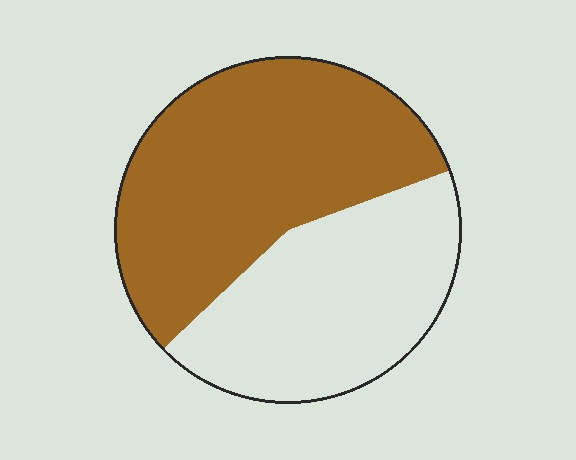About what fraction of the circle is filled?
About three fifths (3/5).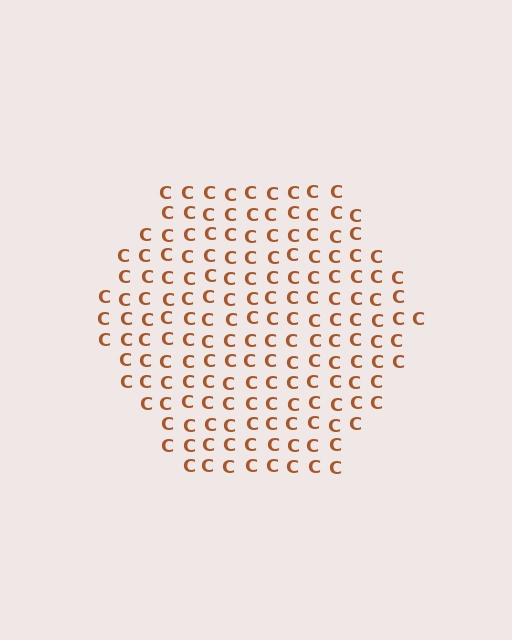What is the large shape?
The large shape is a hexagon.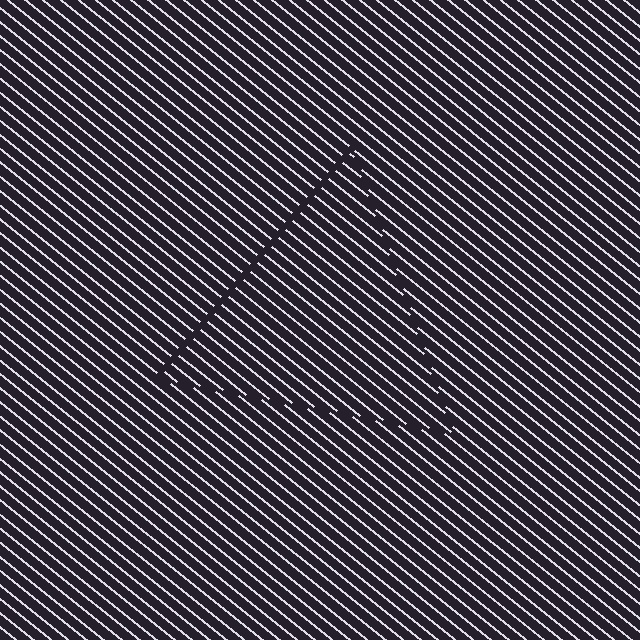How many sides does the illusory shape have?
3 sides — the line-ends trace a triangle.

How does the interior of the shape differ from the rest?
The interior of the shape contains the same grating, shifted by half a period — the contour is defined by the phase discontinuity where line-ends from the inner and outer gratings abut.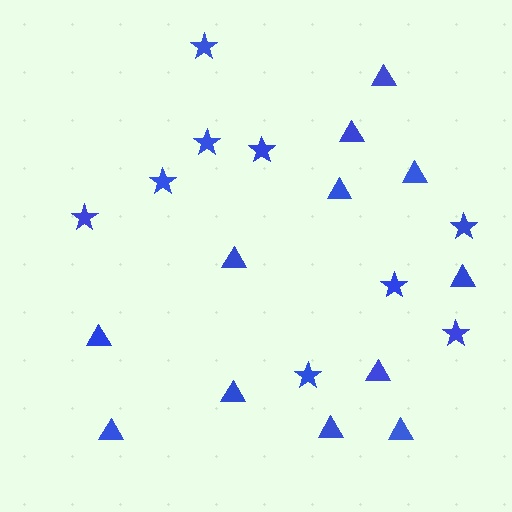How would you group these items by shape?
There are 2 groups: one group of stars (9) and one group of triangles (12).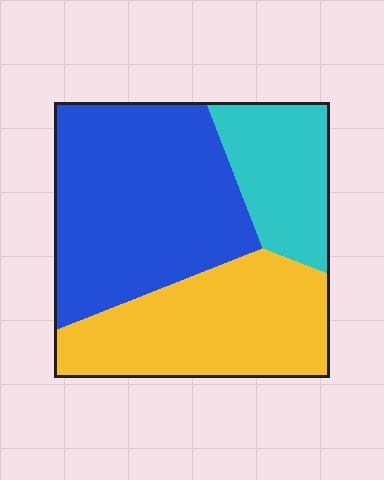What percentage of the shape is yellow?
Yellow covers about 35% of the shape.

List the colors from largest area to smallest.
From largest to smallest: blue, yellow, cyan.